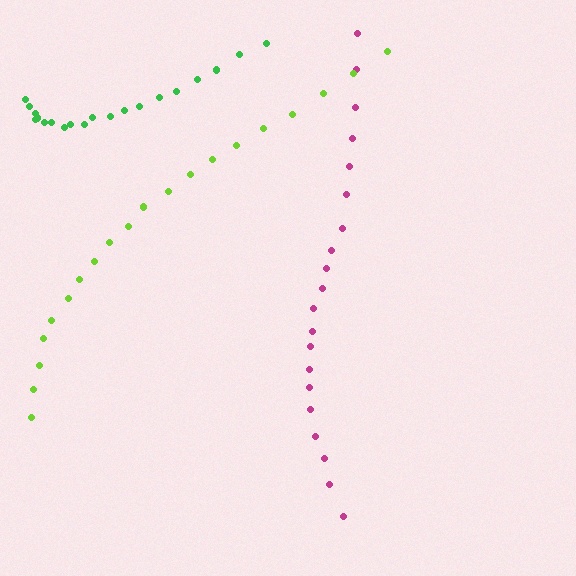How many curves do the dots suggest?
There are 3 distinct paths.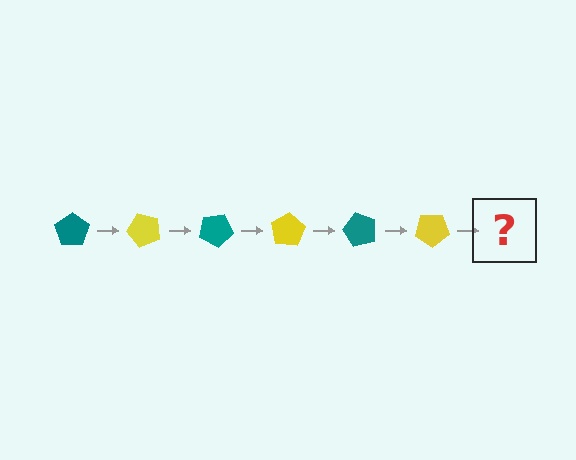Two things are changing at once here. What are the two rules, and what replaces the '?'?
The two rules are that it rotates 50 degrees each step and the color cycles through teal and yellow. The '?' should be a teal pentagon, rotated 300 degrees from the start.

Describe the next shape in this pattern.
It should be a teal pentagon, rotated 300 degrees from the start.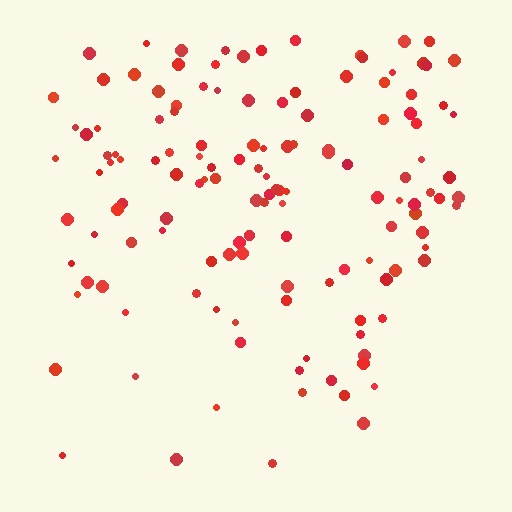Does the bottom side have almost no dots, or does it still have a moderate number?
Still a moderate number, just noticeably fewer than the top.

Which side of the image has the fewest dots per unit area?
The bottom.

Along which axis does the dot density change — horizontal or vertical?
Vertical.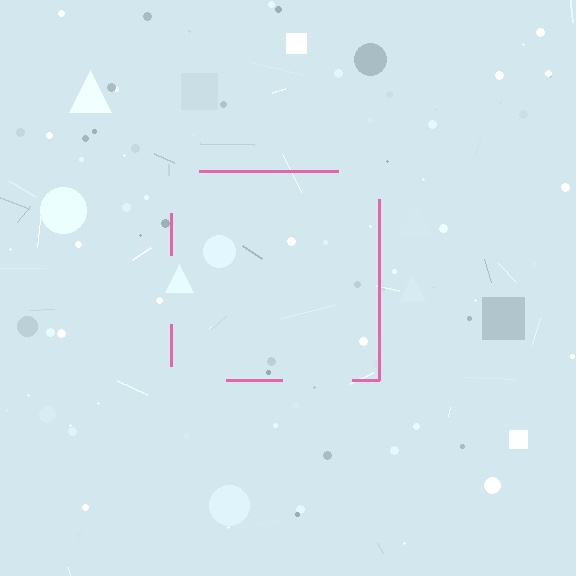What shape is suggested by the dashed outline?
The dashed outline suggests a square.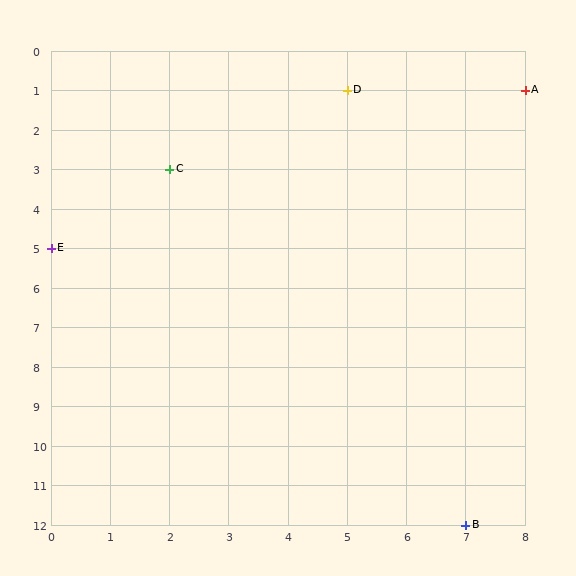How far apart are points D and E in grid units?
Points D and E are 5 columns and 4 rows apart (about 6.4 grid units diagonally).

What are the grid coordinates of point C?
Point C is at grid coordinates (2, 3).